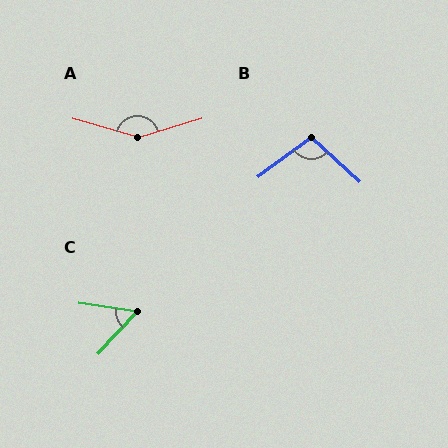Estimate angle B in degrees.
Approximately 101 degrees.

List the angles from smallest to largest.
C (55°), B (101°), A (147°).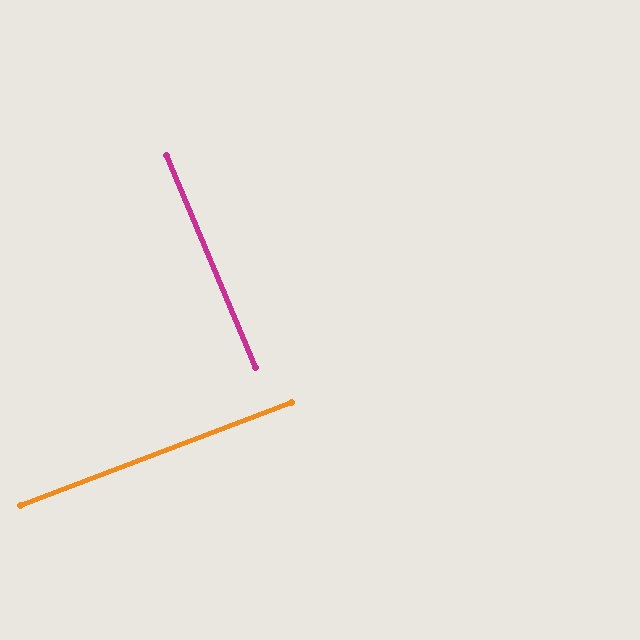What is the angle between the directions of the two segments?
Approximately 88 degrees.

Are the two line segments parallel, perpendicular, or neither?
Perpendicular — they meet at approximately 88°.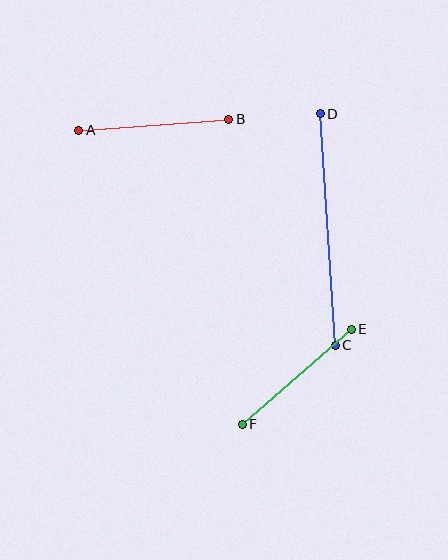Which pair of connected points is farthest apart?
Points C and D are farthest apart.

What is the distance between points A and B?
The distance is approximately 150 pixels.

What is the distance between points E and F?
The distance is approximately 145 pixels.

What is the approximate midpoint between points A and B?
The midpoint is at approximately (154, 125) pixels.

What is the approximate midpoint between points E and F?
The midpoint is at approximately (297, 377) pixels.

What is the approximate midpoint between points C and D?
The midpoint is at approximately (328, 229) pixels.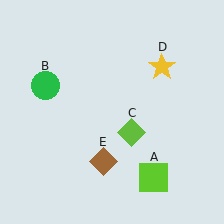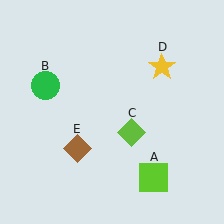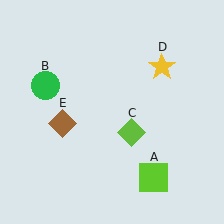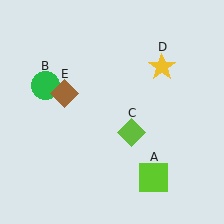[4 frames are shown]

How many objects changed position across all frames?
1 object changed position: brown diamond (object E).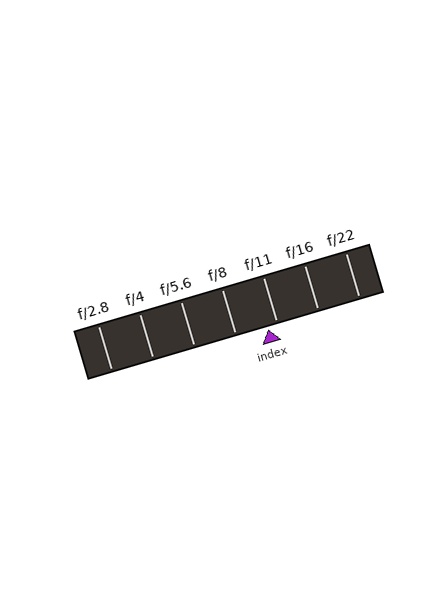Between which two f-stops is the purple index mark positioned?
The index mark is between f/8 and f/11.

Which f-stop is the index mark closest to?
The index mark is closest to f/11.